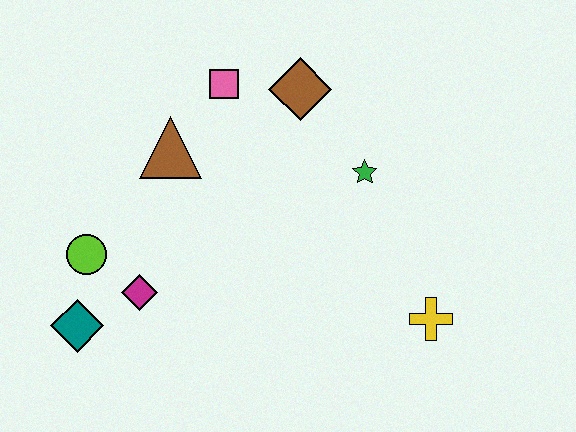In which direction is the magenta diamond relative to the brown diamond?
The magenta diamond is below the brown diamond.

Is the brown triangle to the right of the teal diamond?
Yes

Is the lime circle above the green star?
No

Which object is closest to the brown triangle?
The pink square is closest to the brown triangle.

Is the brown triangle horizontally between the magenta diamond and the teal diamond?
No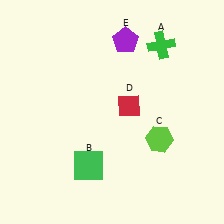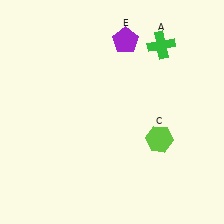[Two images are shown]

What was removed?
The green square (B), the red diamond (D) were removed in Image 2.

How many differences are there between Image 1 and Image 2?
There are 2 differences between the two images.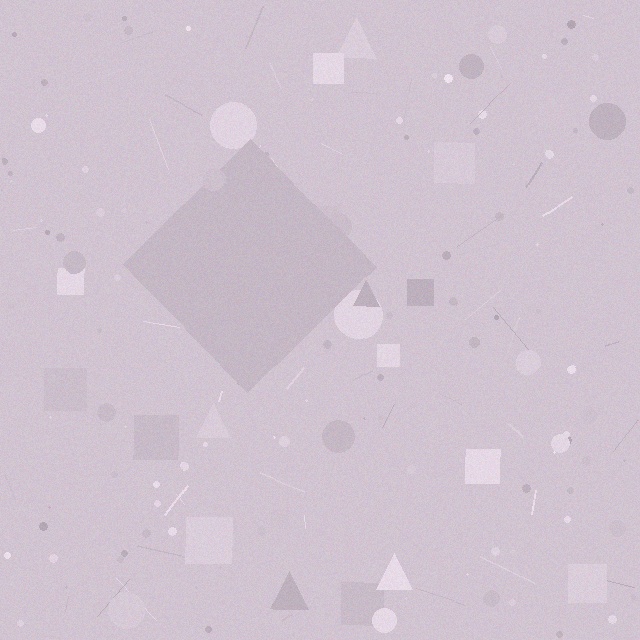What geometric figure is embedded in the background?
A diamond is embedded in the background.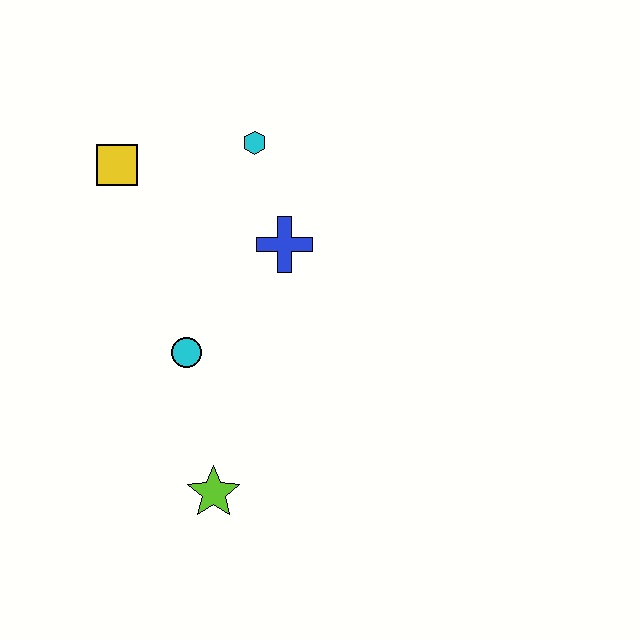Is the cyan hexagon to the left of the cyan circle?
No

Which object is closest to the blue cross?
The cyan hexagon is closest to the blue cross.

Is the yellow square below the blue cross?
No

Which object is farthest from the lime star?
The cyan hexagon is farthest from the lime star.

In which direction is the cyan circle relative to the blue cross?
The cyan circle is below the blue cross.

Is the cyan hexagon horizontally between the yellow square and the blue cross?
Yes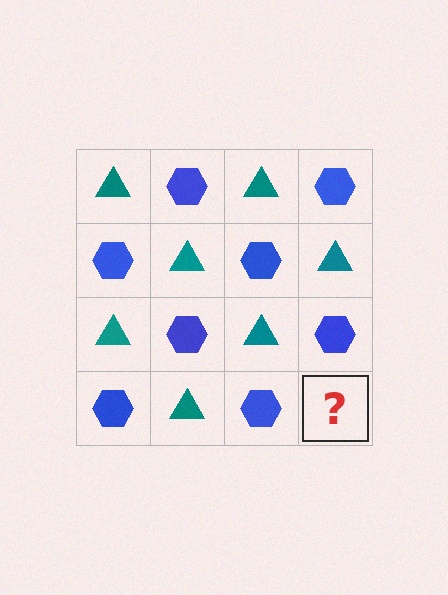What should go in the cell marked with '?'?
The missing cell should contain a teal triangle.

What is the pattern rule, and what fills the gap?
The rule is that it alternates teal triangle and blue hexagon in a checkerboard pattern. The gap should be filled with a teal triangle.